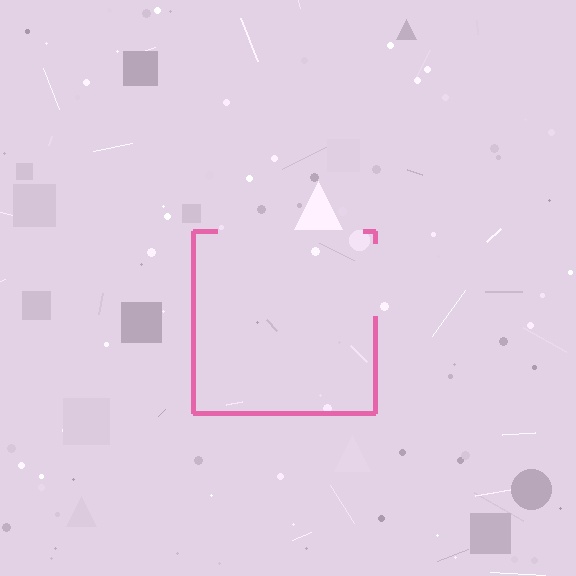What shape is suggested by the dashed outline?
The dashed outline suggests a square.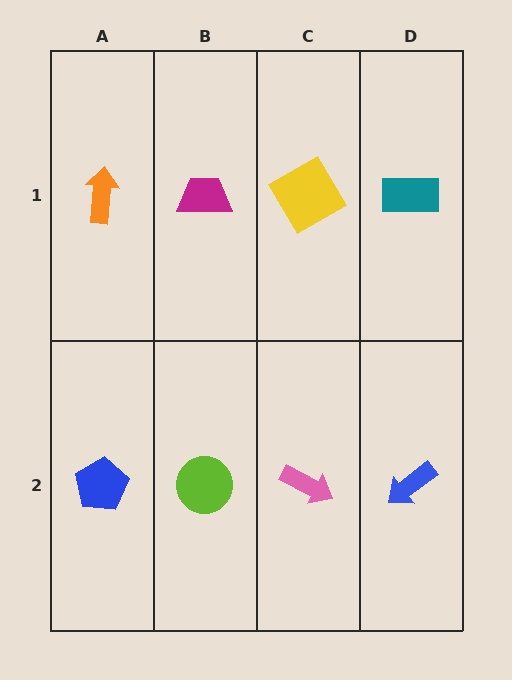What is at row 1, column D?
A teal rectangle.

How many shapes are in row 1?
4 shapes.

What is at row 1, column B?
A magenta trapezoid.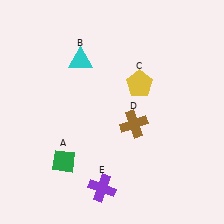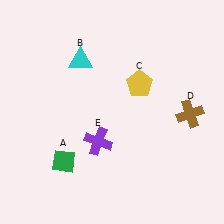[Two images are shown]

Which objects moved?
The objects that moved are: the brown cross (D), the purple cross (E).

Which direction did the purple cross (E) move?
The purple cross (E) moved up.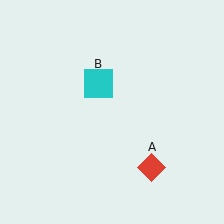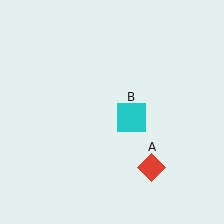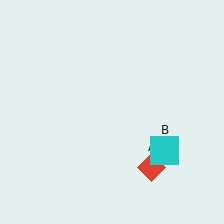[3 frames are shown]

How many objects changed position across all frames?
1 object changed position: cyan square (object B).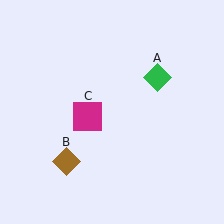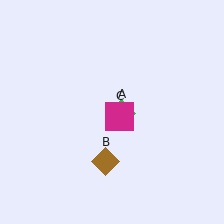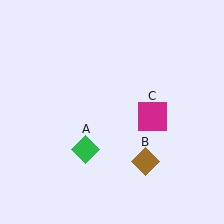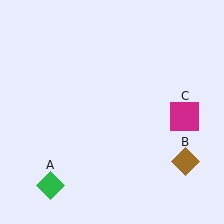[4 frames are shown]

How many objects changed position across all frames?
3 objects changed position: green diamond (object A), brown diamond (object B), magenta square (object C).